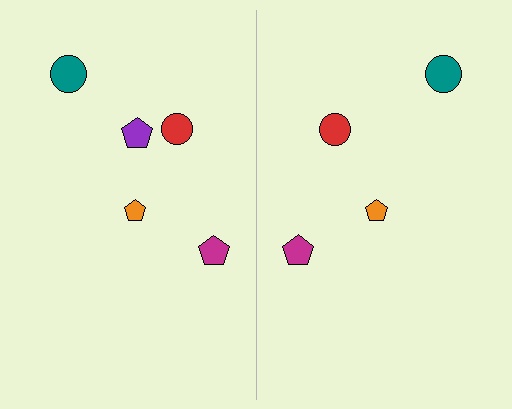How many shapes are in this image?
There are 9 shapes in this image.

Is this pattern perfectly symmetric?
No, the pattern is not perfectly symmetric. A purple pentagon is missing from the right side.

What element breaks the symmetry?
A purple pentagon is missing from the right side.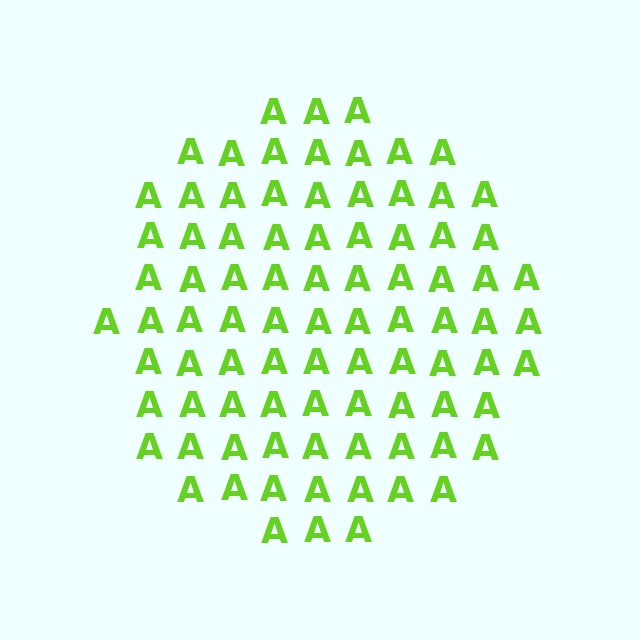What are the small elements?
The small elements are letter A's.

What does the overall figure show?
The overall figure shows a circle.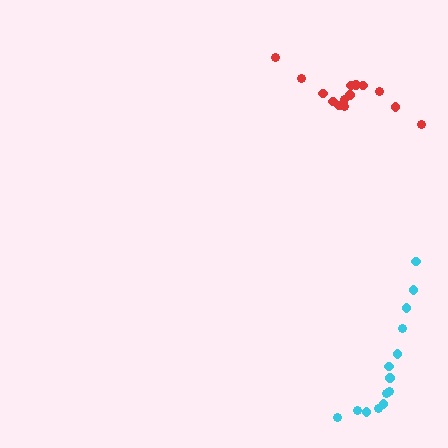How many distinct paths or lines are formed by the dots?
There are 2 distinct paths.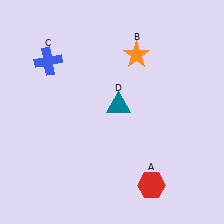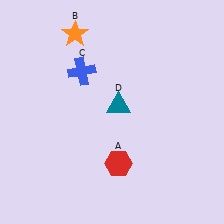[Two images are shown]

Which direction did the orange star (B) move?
The orange star (B) moved left.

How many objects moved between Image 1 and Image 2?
3 objects moved between the two images.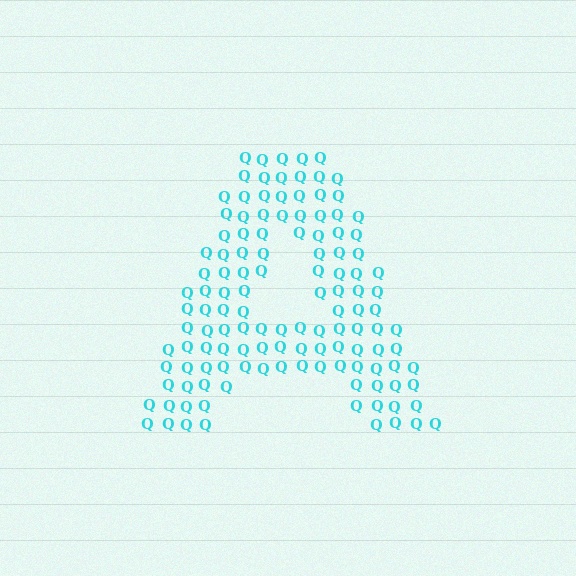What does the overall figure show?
The overall figure shows the letter A.